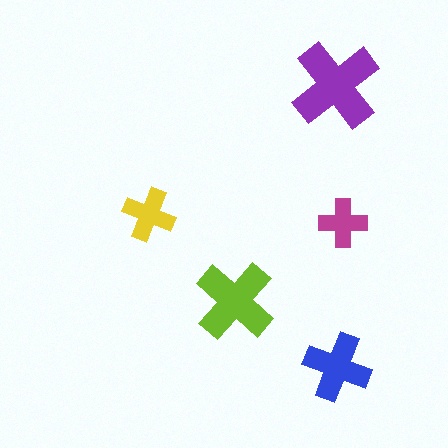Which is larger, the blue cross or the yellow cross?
The blue one.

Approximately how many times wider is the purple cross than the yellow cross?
About 1.5 times wider.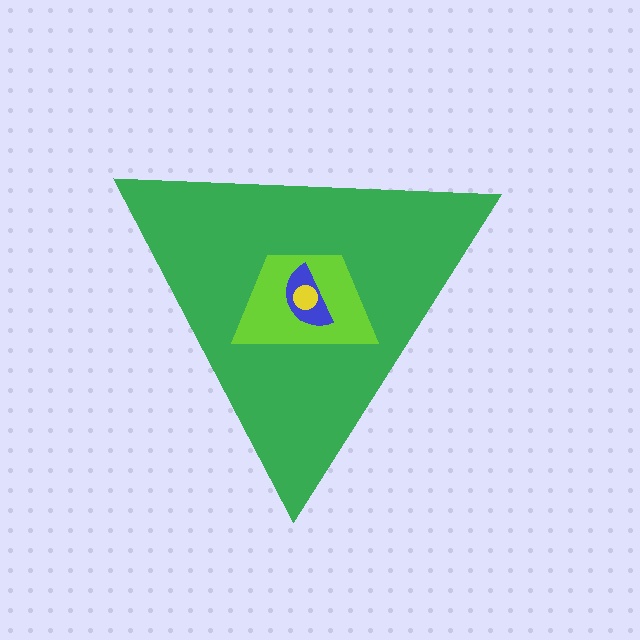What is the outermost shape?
The green triangle.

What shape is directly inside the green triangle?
The lime trapezoid.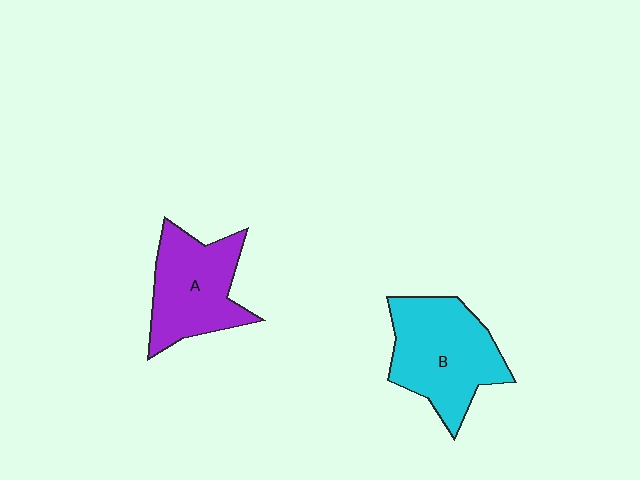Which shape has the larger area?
Shape B (cyan).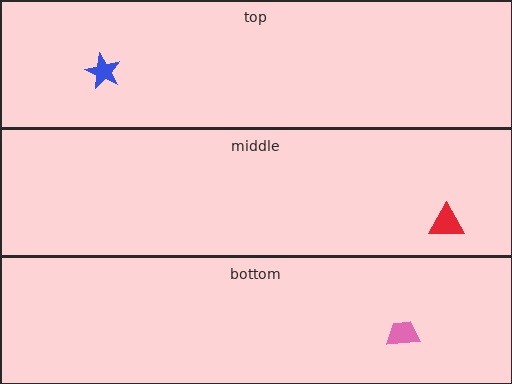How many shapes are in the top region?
1.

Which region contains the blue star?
The top region.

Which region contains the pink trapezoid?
The bottom region.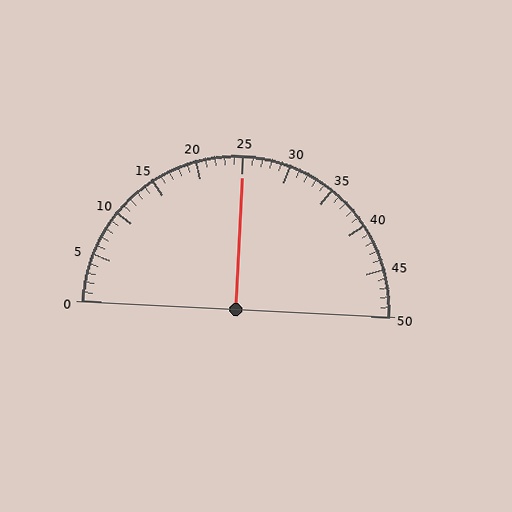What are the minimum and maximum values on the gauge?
The gauge ranges from 0 to 50.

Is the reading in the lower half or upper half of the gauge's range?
The reading is in the upper half of the range (0 to 50).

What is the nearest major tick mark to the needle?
The nearest major tick mark is 25.